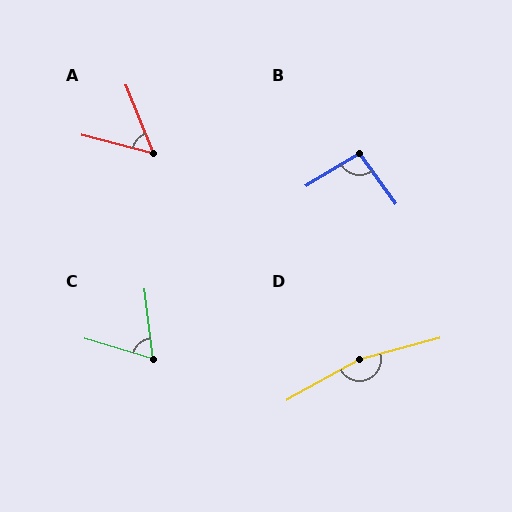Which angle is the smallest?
A, at approximately 53 degrees.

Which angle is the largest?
D, at approximately 166 degrees.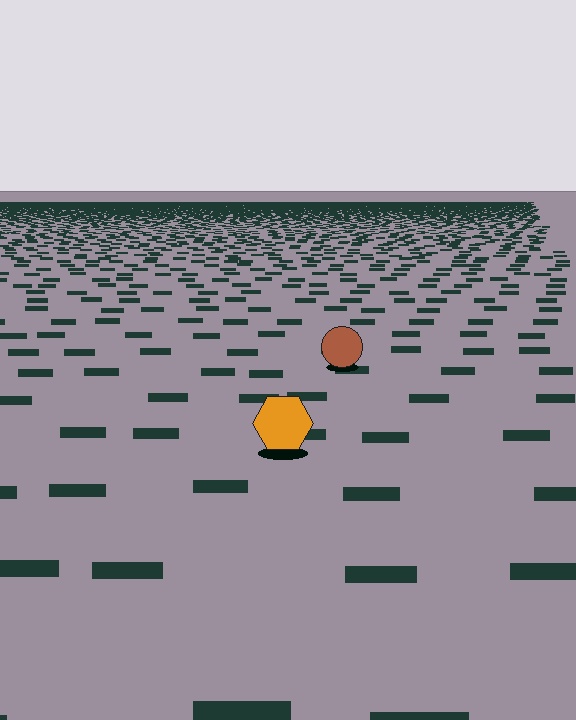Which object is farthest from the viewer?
The brown circle is farthest from the viewer. It appears smaller and the ground texture around it is denser.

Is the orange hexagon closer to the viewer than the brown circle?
Yes. The orange hexagon is closer — you can tell from the texture gradient: the ground texture is coarser near it.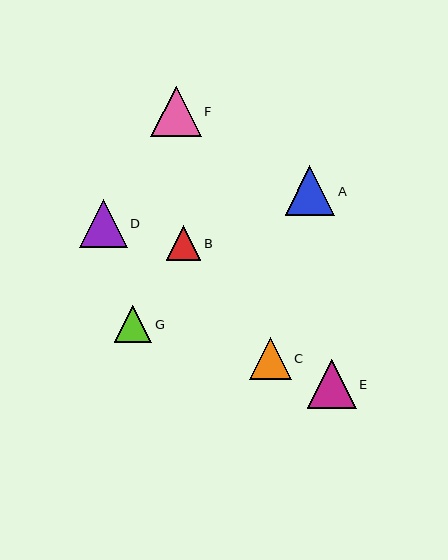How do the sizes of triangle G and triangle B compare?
Triangle G and triangle B are approximately the same size.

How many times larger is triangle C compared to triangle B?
Triangle C is approximately 1.2 times the size of triangle B.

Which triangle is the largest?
Triangle F is the largest with a size of approximately 51 pixels.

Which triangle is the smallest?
Triangle B is the smallest with a size of approximately 35 pixels.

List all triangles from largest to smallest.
From largest to smallest: F, A, E, D, C, G, B.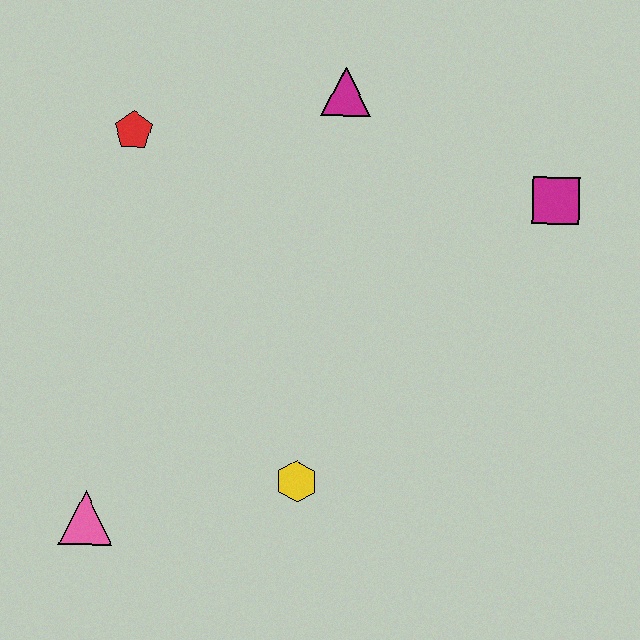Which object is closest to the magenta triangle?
The red pentagon is closest to the magenta triangle.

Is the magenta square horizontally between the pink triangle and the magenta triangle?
No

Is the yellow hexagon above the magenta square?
No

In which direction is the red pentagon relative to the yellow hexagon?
The red pentagon is above the yellow hexagon.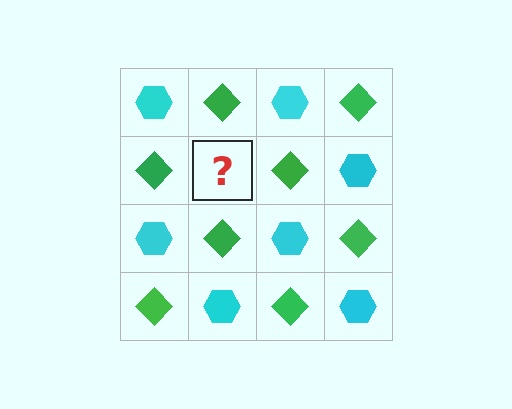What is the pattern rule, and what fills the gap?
The rule is that it alternates cyan hexagon and green diamond in a checkerboard pattern. The gap should be filled with a cyan hexagon.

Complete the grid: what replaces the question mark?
The question mark should be replaced with a cyan hexagon.